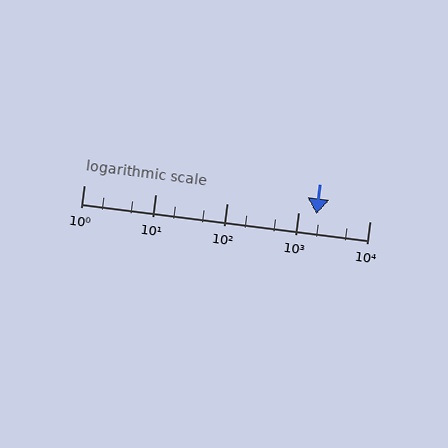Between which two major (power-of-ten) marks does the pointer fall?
The pointer is between 1000 and 10000.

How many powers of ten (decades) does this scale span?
The scale spans 4 decades, from 1 to 10000.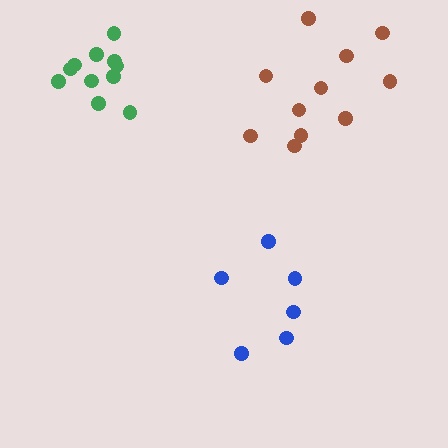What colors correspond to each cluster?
The clusters are colored: brown, blue, green.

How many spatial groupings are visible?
There are 3 spatial groupings.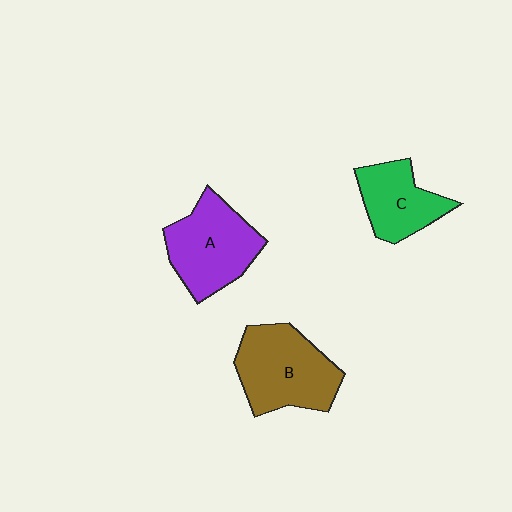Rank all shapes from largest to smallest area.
From largest to smallest: B (brown), A (purple), C (green).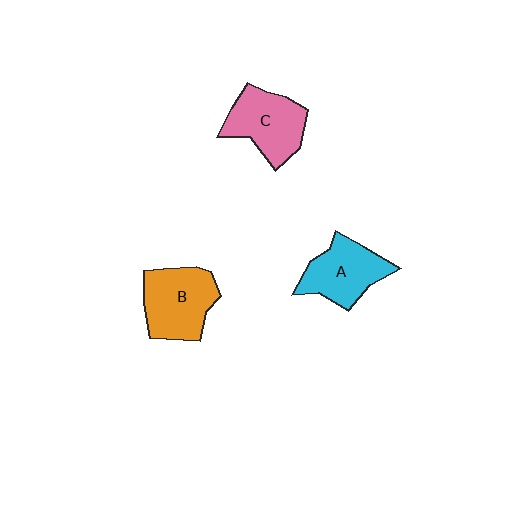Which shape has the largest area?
Shape B (orange).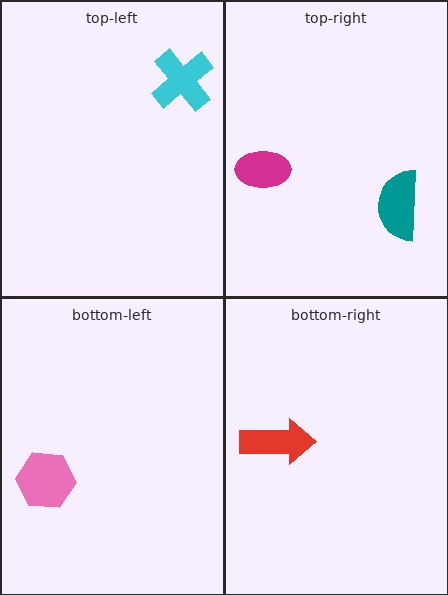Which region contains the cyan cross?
The top-left region.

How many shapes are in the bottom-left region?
1.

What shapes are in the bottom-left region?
The pink hexagon.